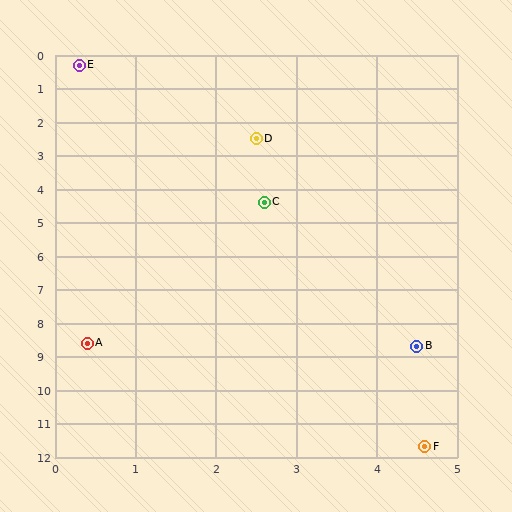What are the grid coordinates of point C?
Point C is at approximately (2.6, 4.4).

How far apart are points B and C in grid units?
Points B and C are about 4.7 grid units apart.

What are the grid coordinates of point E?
Point E is at approximately (0.3, 0.3).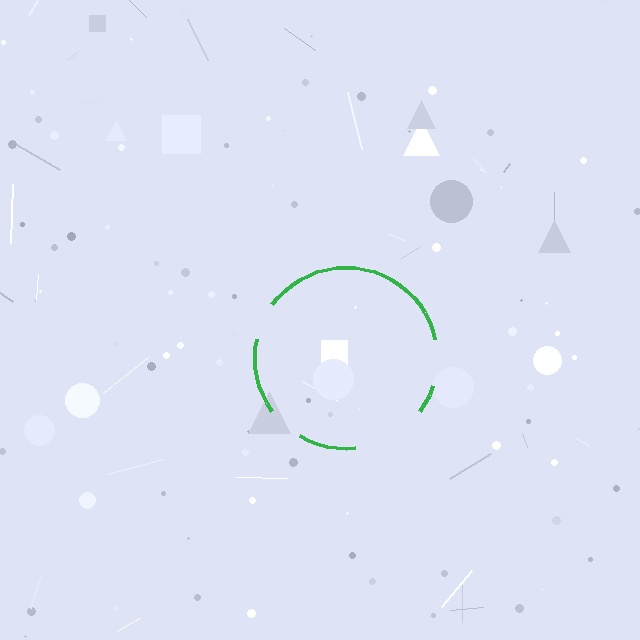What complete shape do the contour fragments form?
The contour fragments form a circle.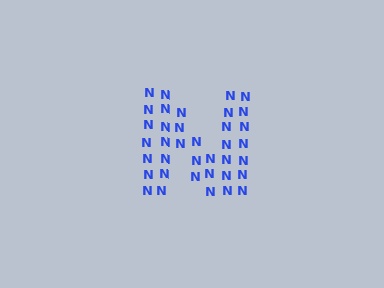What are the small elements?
The small elements are letter N's.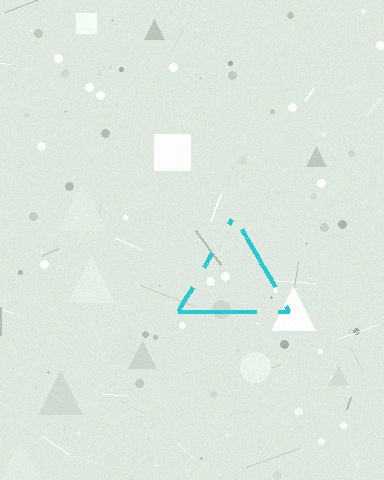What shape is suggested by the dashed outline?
The dashed outline suggests a triangle.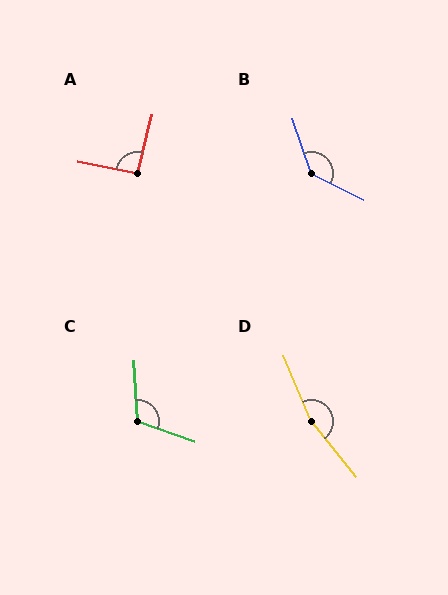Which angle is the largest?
D, at approximately 165 degrees.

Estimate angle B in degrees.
Approximately 134 degrees.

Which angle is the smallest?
A, at approximately 92 degrees.